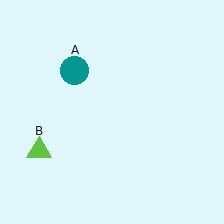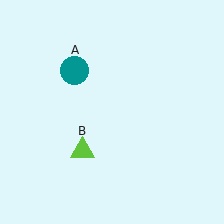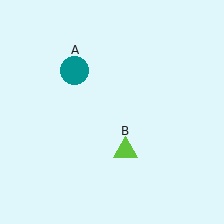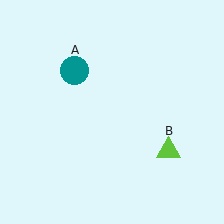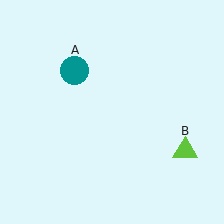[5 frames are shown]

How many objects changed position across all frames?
1 object changed position: lime triangle (object B).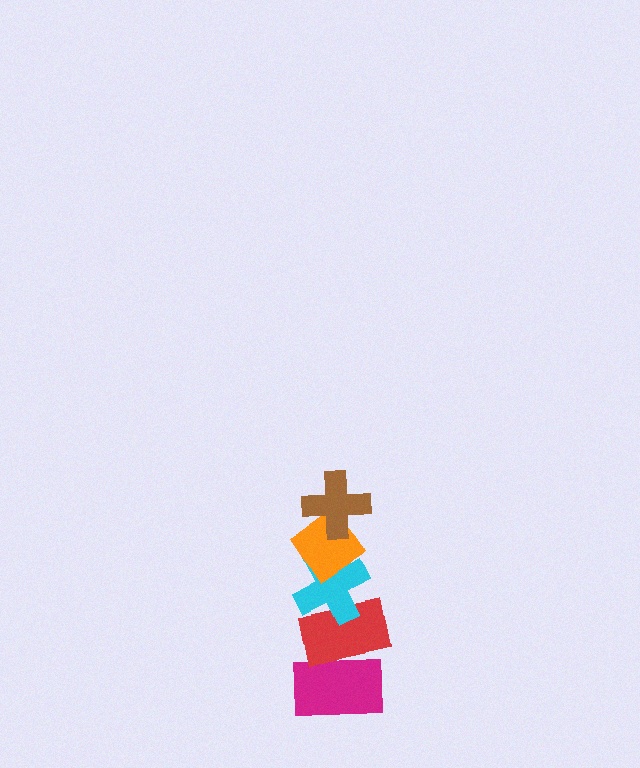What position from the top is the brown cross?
The brown cross is 1st from the top.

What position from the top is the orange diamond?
The orange diamond is 2nd from the top.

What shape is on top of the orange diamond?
The brown cross is on top of the orange diamond.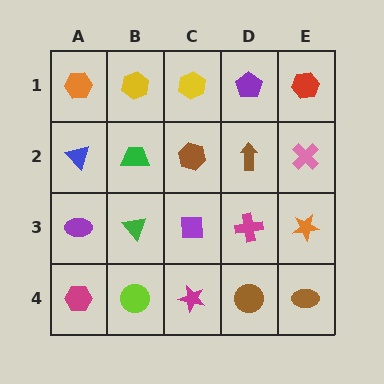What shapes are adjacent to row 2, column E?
A red hexagon (row 1, column E), an orange star (row 3, column E), a brown arrow (row 2, column D).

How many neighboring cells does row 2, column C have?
4.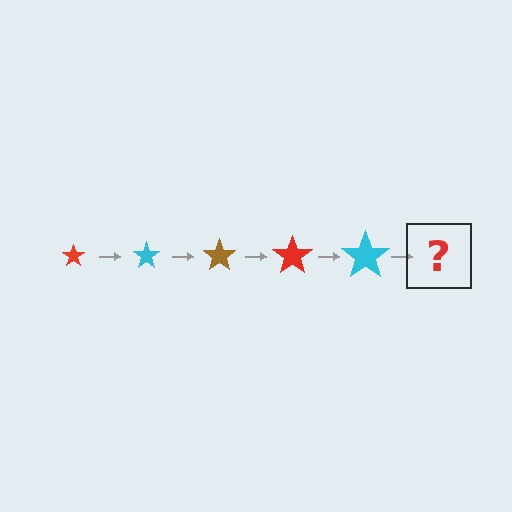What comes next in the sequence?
The next element should be a brown star, larger than the previous one.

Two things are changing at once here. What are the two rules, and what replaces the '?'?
The two rules are that the star grows larger each step and the color cycles through red, cyan, and brown. The '?' should be a brown star, larger than the previous one.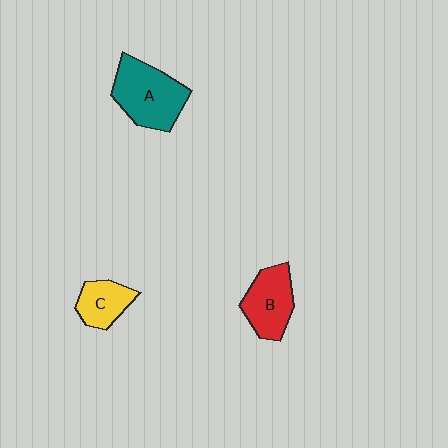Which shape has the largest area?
Shape A (teal).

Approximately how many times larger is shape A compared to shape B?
Approximately 1.3 times.